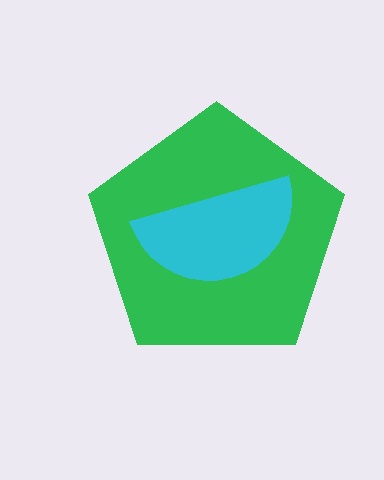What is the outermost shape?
The green pentagon.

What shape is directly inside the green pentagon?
The cyan semicircle.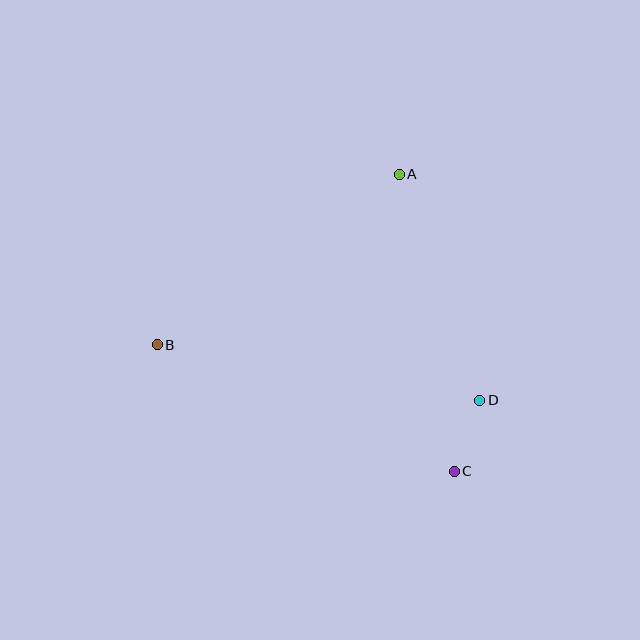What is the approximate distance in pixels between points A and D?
The distance between A and D is approximately 240 pixels.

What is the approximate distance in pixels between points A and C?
The distance between A and C is approximately 302 pixels.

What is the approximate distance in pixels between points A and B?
The distance between A and B is approximately 296 pixels.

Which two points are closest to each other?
Points C and D are closest to each other.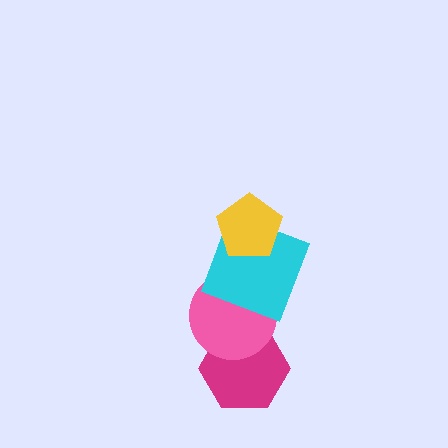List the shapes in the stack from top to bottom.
From top to bottom: the yellow pentagon, the cyan square, the pink circle, the magenta hexagon.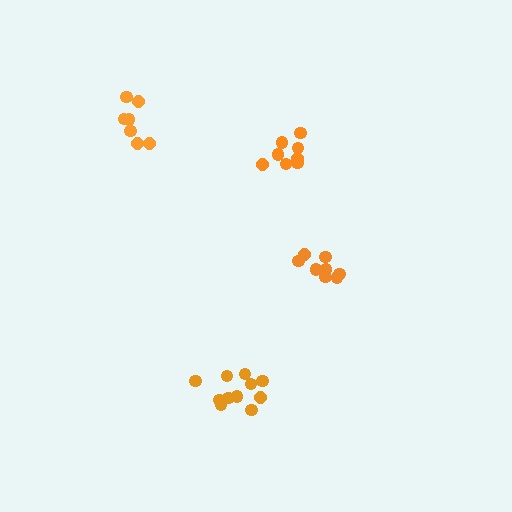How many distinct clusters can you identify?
There are 4 distinct clusters.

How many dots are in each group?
Group 1: 11 dots, Group 2: 8 dots, Group 3: 8 dots, Group 4: 7 dots (34 total).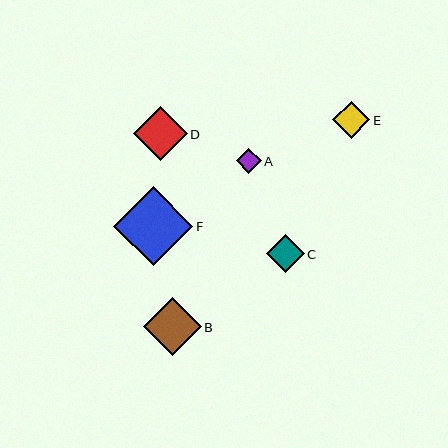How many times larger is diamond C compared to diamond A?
Diamond C is approximately 1.5 times the size of diamond A.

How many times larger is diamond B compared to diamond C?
Diamond B is approximately 1.5 times the size of diamond C.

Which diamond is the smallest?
Diamond A is the smallest with a size of approximately 25 pixels.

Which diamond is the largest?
Diamond F is the largest with a size of approximately 79 pixels.